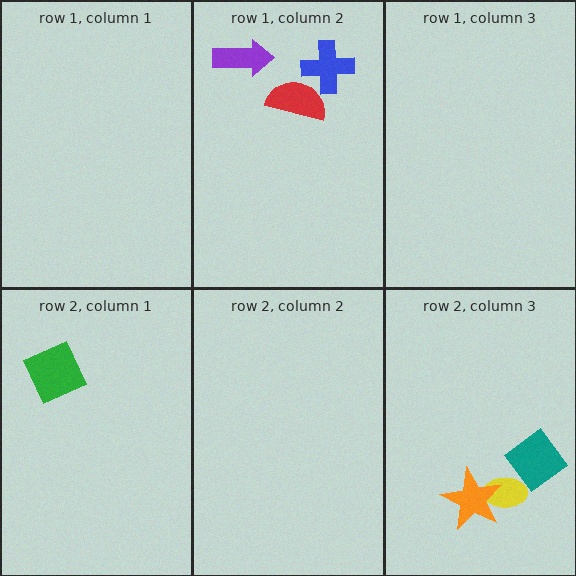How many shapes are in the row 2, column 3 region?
3.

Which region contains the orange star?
The row 2, column 3 region.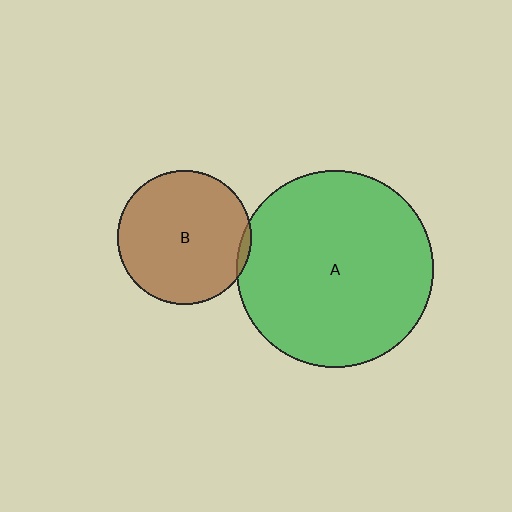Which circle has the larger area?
Circle A (green).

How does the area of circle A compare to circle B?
Approximately 2.2 times.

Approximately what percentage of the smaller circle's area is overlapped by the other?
Approximately 5%.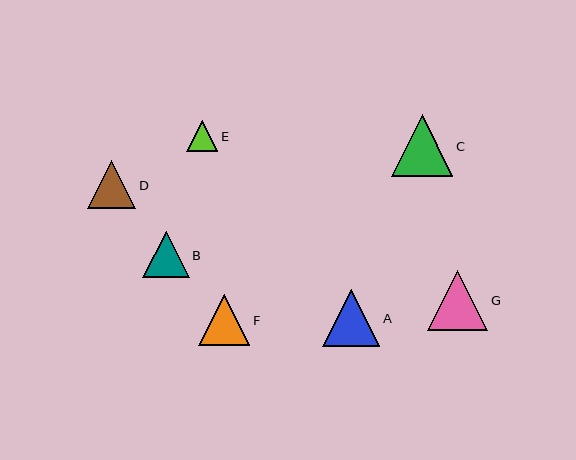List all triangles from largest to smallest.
From largest to smallest: C, G, A, F, D, B, E.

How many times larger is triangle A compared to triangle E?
Triangle A is approximately 1.9 times the size of triangle E.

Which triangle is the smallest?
Triangle E is the smallest with a size of approximately 31 pixels.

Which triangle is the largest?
Triangle C is the largest with a size of approximately 62 pixels.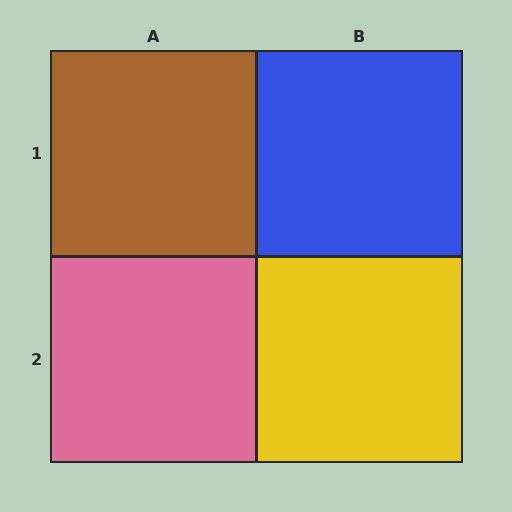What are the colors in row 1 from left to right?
Brown, blue.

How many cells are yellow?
1 cell is yellow.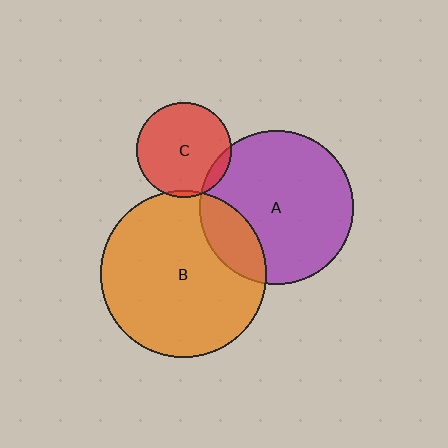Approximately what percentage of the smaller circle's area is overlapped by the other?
Approximately 10%.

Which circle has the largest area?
Circle B (orange).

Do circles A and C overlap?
Yes.